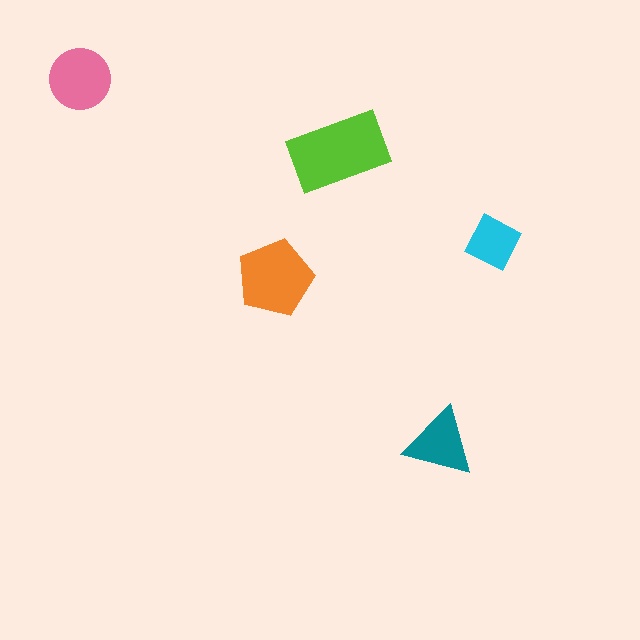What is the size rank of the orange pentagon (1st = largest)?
2nd.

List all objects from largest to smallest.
The lime rectangle, the orange pentagon, the pink circle, the teal triangle, the cyan diamond.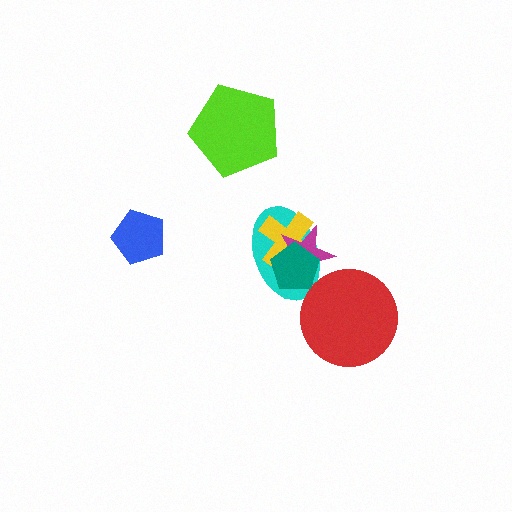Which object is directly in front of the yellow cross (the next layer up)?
The magenta star is directly in front of the yellow cross.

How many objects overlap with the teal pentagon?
3 objects overlap with the teal pentagon.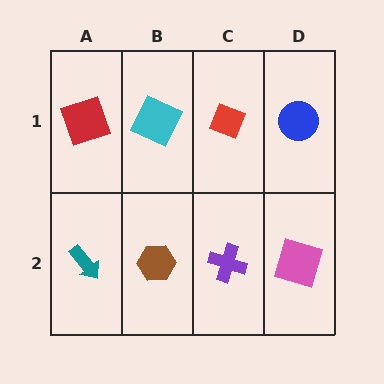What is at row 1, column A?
A red square.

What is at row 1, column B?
A cyan square.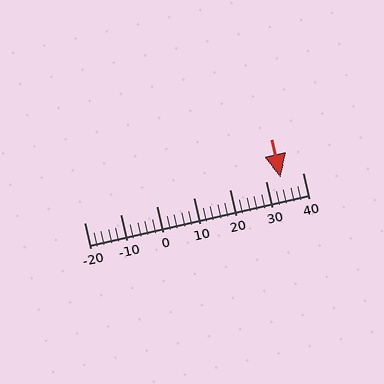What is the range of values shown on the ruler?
The ruler shows values from -20 to 40.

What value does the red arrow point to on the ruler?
The red arrow points to approximately 34.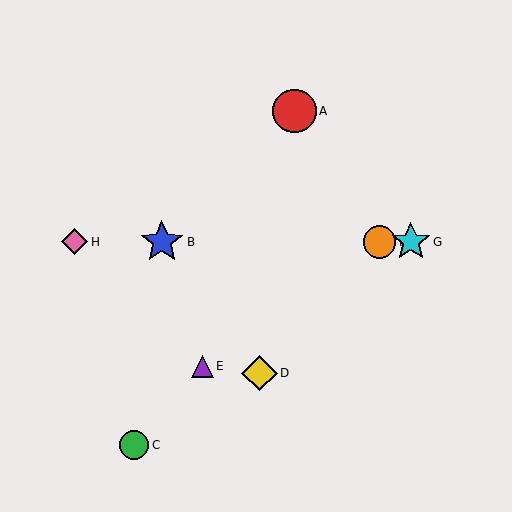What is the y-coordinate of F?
Object F is at y≈242.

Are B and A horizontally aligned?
No, B is at y≈242 and A is at y≈111.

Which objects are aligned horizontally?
Objects B, F, G, H are aligned horizontally.